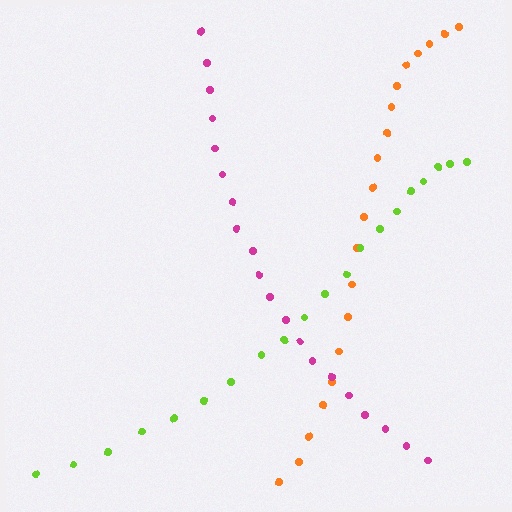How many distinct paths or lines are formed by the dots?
There are 3 distinct paths.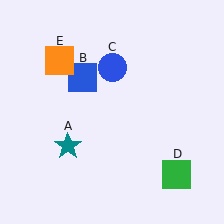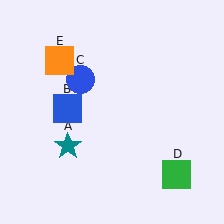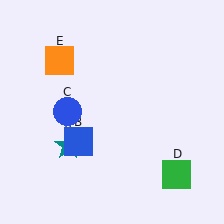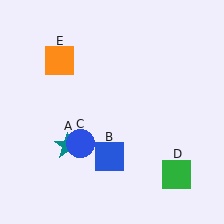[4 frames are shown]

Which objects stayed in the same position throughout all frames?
Teal star (object A) and green square (object D) and orange square (object E) remained stationary.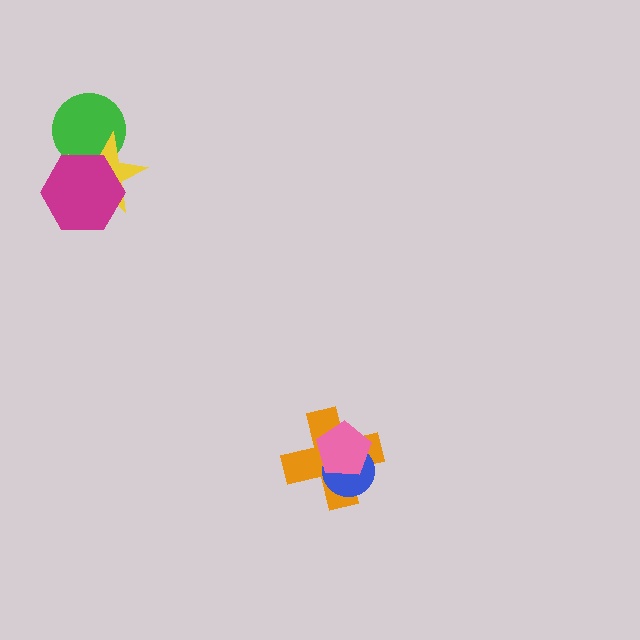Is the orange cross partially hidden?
Yes, it is partially covered by another shape.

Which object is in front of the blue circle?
The pink pentagon is in front of the blue circle.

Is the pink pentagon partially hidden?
No, no other shape covers it.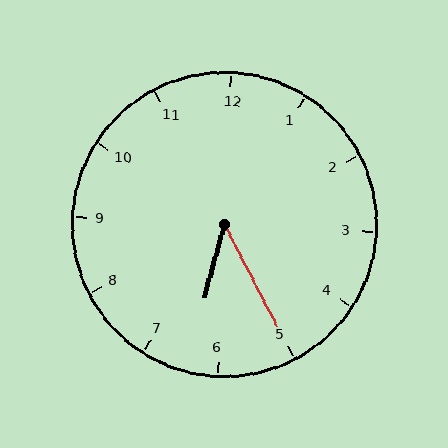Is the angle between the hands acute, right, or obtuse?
It is acute.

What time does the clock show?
6:25.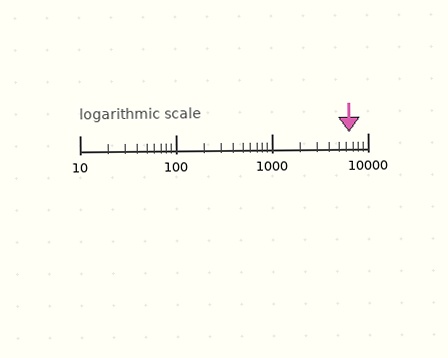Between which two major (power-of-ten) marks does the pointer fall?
The pointer is between 1000 and 10000.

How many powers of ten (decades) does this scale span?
The scale spans 3 decades, from 10 to 10000.